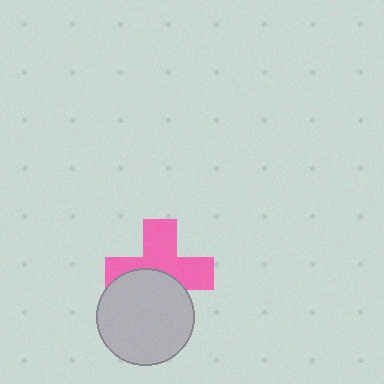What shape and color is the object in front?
The object in front is a light gray circle.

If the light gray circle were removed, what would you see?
You would see the complete pink cross.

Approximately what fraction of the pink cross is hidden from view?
Roughly 42% of the pink cross is hidden behind the light gray circle.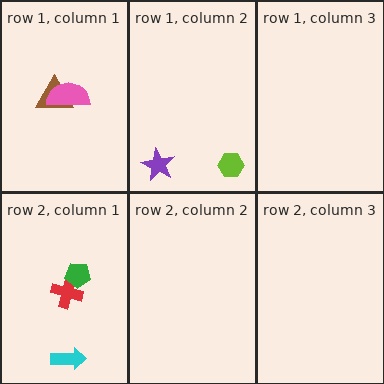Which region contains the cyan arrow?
The row 2, column 1 region.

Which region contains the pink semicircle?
The row 1, column 1 region.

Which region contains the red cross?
The row 2, column 1 region.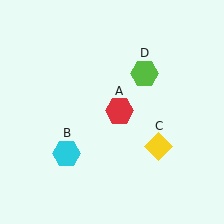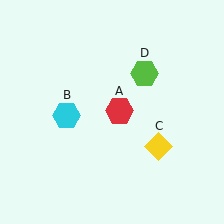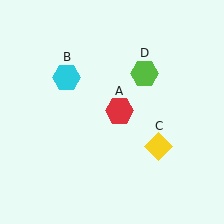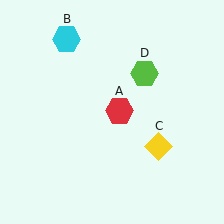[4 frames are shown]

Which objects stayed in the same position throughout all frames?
Red hexagon (object A) and yellow diamond (object C) and lime hexagon (object D) remained stationary.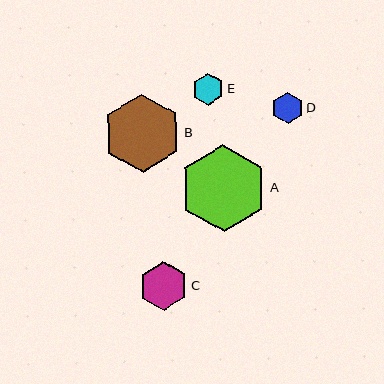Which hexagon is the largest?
Hexagon A is the largest with a size of approximately 87 pixels.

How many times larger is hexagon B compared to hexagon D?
Hexagon B is approximately 2.5 times the size of hexagon D.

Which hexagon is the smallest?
Hexagon D is the smallest with a size of approximately 31 pixels.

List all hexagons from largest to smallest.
From largest to smallest: A, B, C, E, D.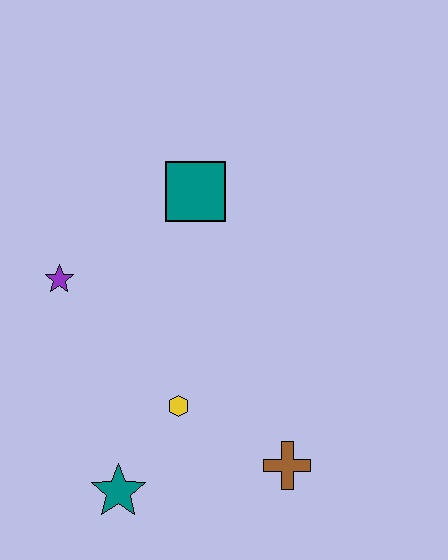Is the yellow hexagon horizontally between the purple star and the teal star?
No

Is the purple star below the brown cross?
No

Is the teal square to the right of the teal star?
Yes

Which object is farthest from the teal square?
The teal star is farthest from the teal square.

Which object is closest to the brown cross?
The yellow hexagon is closest to the brown cross.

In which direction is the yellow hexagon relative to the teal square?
The yellow hexagon is below the teal square.